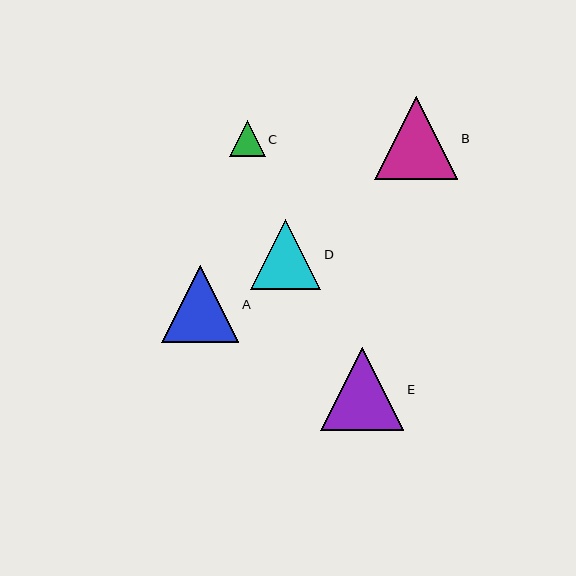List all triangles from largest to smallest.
From largest to smallest: B, E, A, D, C.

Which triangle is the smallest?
Triangle C is the smallest with a size of approximately 36 pixels.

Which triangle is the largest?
Triangle B is the largest with a size of approximately 83 pixels.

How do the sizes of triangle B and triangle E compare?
Triangle B and triangle E are approximately the same size.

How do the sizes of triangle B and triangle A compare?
Triangle B and triangle A are approximately the same size.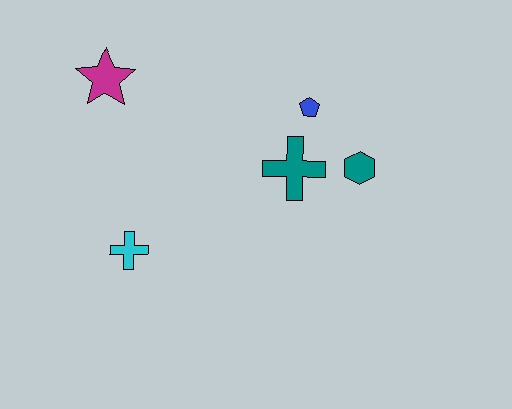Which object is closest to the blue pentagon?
The teal cross is closest to the blue pentagon.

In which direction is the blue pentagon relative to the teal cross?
The blue pentagon is above the teal cross.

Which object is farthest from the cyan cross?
The teal hexagon is farthest from the cyan cross.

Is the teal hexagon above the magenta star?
No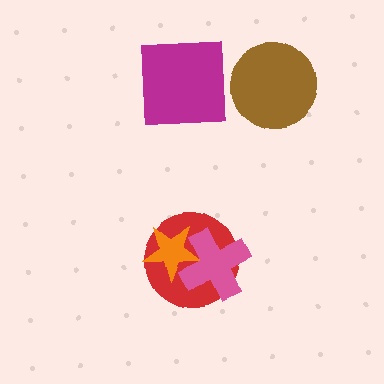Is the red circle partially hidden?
Yes, it is partially covered by another shape.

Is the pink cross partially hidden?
No, no other shape covers it.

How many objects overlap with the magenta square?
0 objects overlap with the magenta square.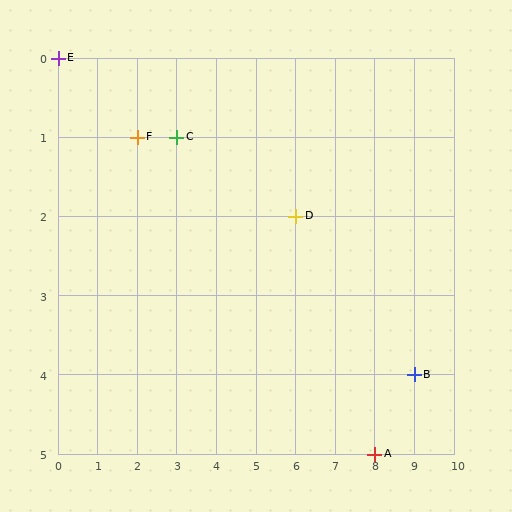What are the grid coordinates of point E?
Point E is at grid coordinates (0, 0).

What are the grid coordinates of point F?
Point F is at grid coordinates (2, 1).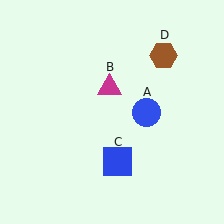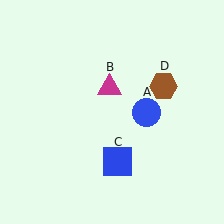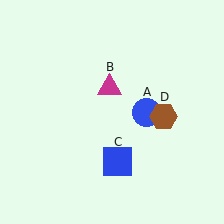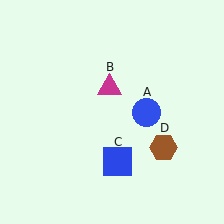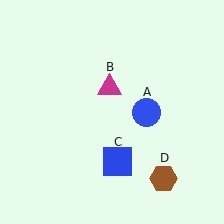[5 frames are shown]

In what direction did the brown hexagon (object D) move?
The brown hexagon (object D) moved down.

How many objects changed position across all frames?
1 object changed position: brown hexagon (object D).